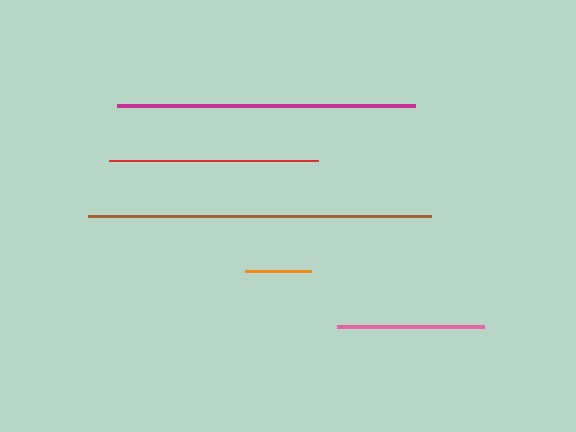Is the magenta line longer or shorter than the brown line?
The brown line is longer than the magenta line.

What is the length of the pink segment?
The pink segment is approximately 147 pixels long.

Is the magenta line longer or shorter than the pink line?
The magenta line is longer than the pink line.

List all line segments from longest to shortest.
From longest to shortest: brown, magenta, red, pink, orange.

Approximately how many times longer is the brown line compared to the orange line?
The brown line is approximately 5.2 times the length of the orange line.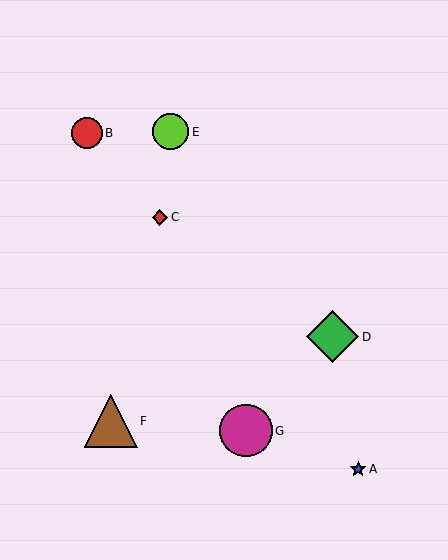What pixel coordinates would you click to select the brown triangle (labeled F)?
Click at (111, 421) to select the brown triangle F.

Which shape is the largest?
The brown triangle (labeled F) is the largest.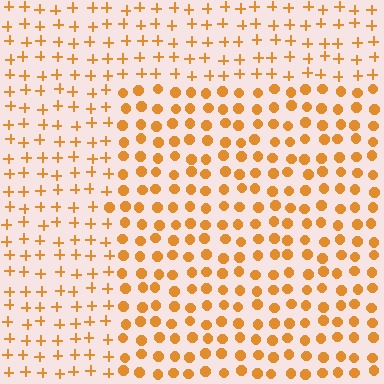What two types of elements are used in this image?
The image uses circles inside the rectangle region and plus signs outside it.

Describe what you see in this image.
The image is filled with small orange elements arranged in a uniform grid. A rectangle-shaped region contains circles, while the surrounding area contains plus signs. The boundary is defined purely by the change in element shape.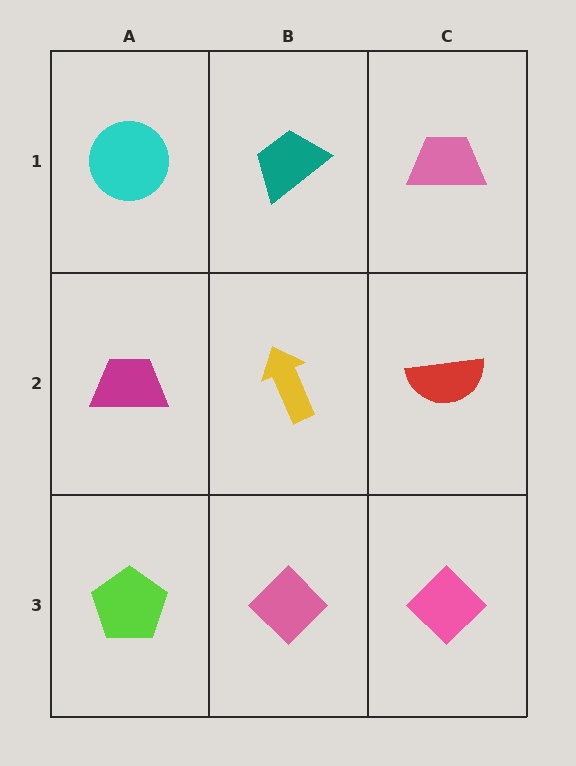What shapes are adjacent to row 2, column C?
A pink trapezoid (row 1, column C), a pink diamond (row 3, column C), a yellow arrow (row 2, column B).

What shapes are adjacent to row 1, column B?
A yellow arrow (row 2, column B), a cyan circle (row 1, column A), a pink trapezoid (row 1, column C).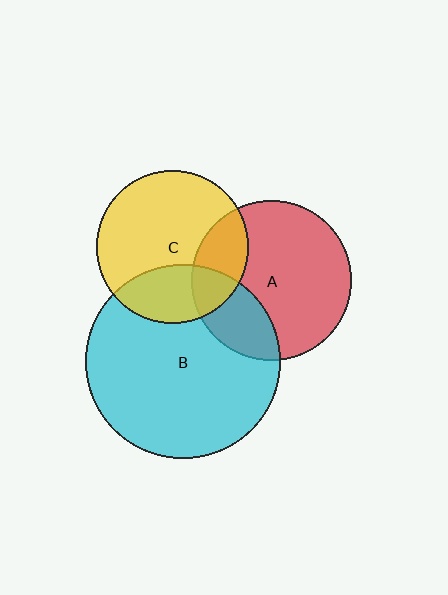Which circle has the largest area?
Circle B (cyan).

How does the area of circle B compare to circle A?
Approximately 1.5 times.